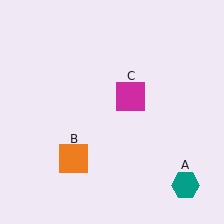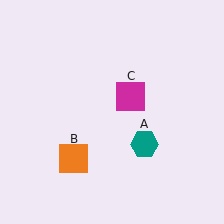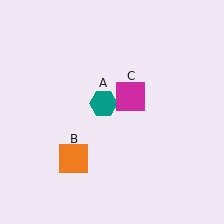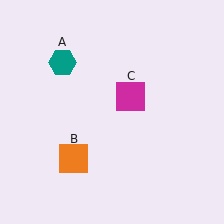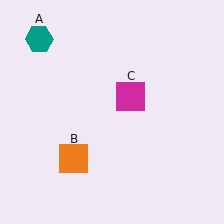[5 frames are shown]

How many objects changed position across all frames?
1 object changed position: teal hexagon (object A).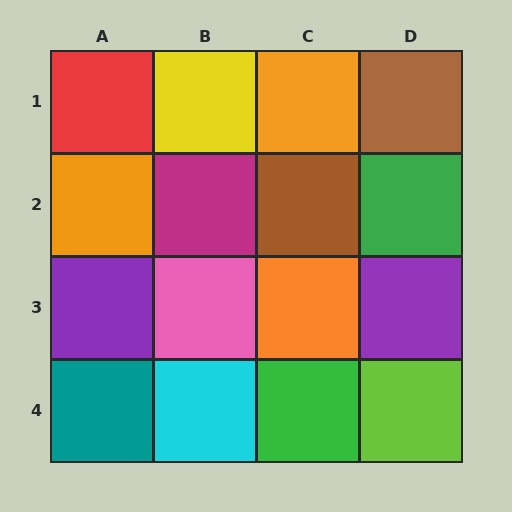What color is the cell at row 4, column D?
Lime.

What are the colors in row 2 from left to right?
Orange, magenta, brown, green.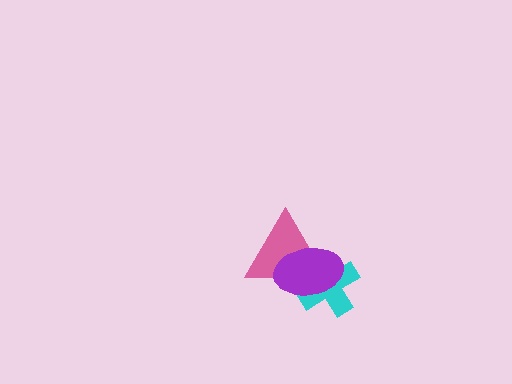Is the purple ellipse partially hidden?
No, no other shape covers it.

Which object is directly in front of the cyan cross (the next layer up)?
The pink triangle is directly in front of the cyan cross.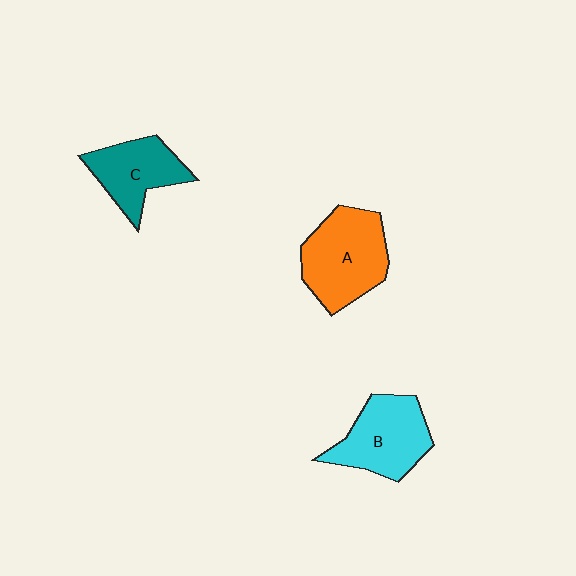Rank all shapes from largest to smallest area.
From largest to smallest: A (orange), B (cyan), C (teal).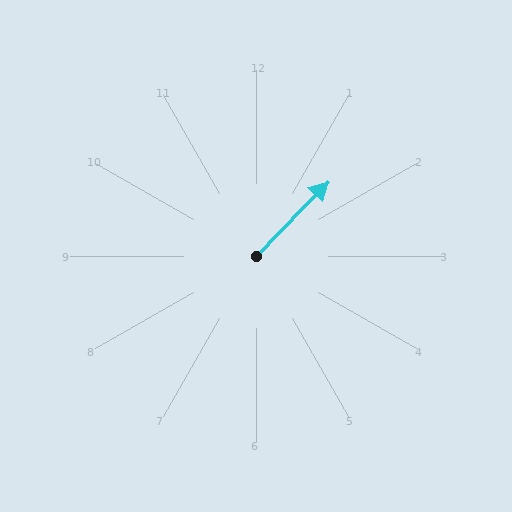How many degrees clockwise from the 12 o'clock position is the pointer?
Approximately 44 degrees.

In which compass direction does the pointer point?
Northeast.